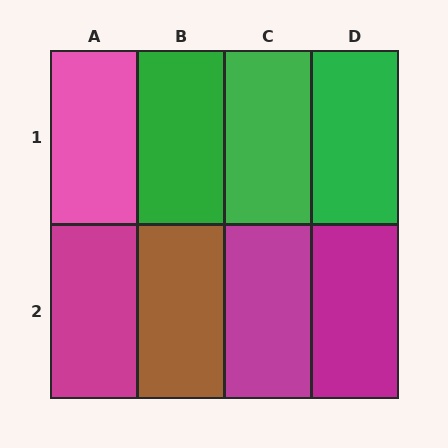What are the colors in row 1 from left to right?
Pink, green, green, green.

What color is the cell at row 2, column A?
Magenta.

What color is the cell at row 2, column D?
Magenta.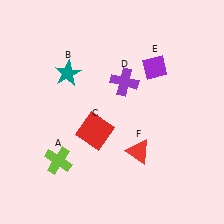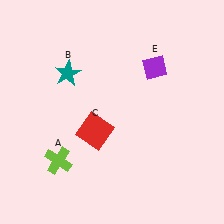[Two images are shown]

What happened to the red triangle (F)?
The red triangle (F) was removed in Image 2. It was in the bottom-right area of Image 1.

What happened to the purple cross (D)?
The purple cross (D) was removed in Image 2. It was in the top-right area of Image 1.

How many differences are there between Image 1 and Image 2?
There are 2 differences between the two images.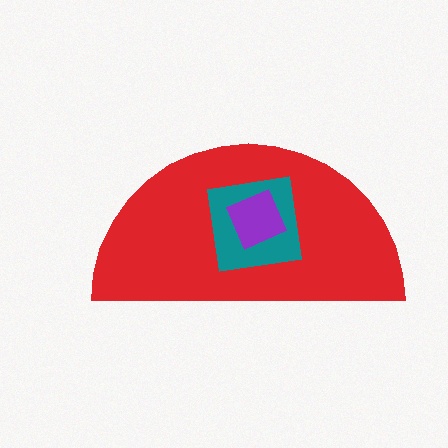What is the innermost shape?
The purple square.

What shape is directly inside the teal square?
The purple square.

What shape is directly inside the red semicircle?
The teal square.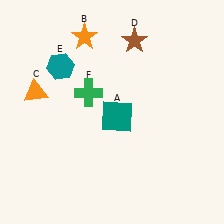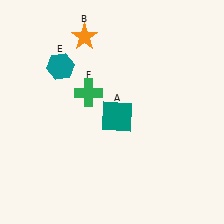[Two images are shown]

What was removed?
The brown star (D), the orange triangle (C) were removed in Image 2.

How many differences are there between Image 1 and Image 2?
There are 2 differences between the two images.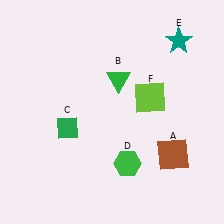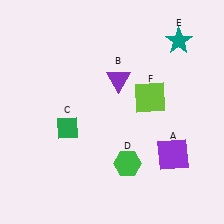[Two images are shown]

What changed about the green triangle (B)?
In Image 1, B is green. In Image 2, it changed to purple.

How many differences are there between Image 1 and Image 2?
There are 2 differences between the two images.